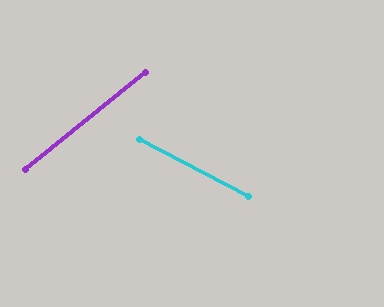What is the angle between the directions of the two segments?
Approximately 66 degrees.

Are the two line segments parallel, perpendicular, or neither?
Neither parallel nor perpendicular — they differ by about 66°.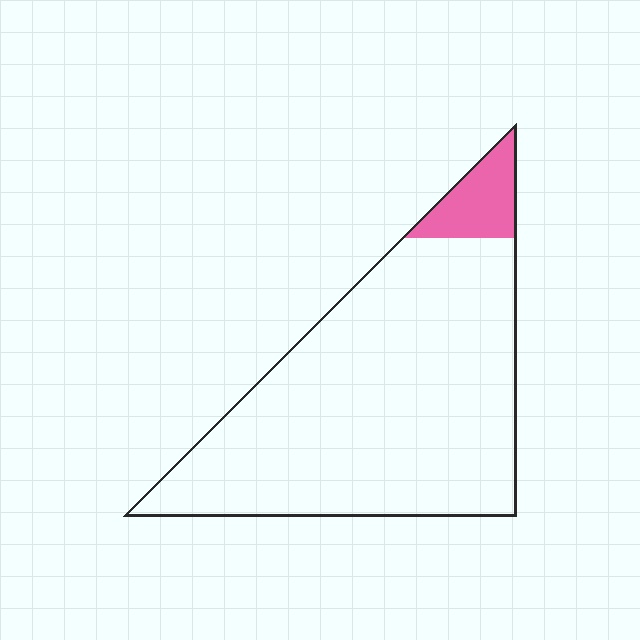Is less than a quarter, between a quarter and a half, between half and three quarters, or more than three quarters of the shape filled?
Less than a quarter.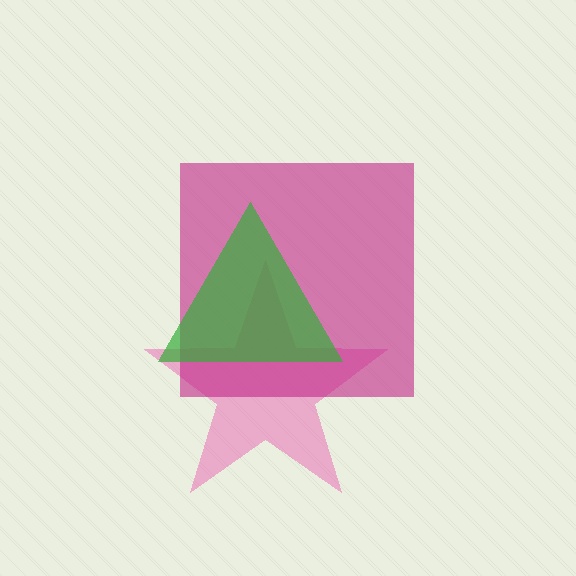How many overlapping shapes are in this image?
There are 3 overlapping shapes in the image.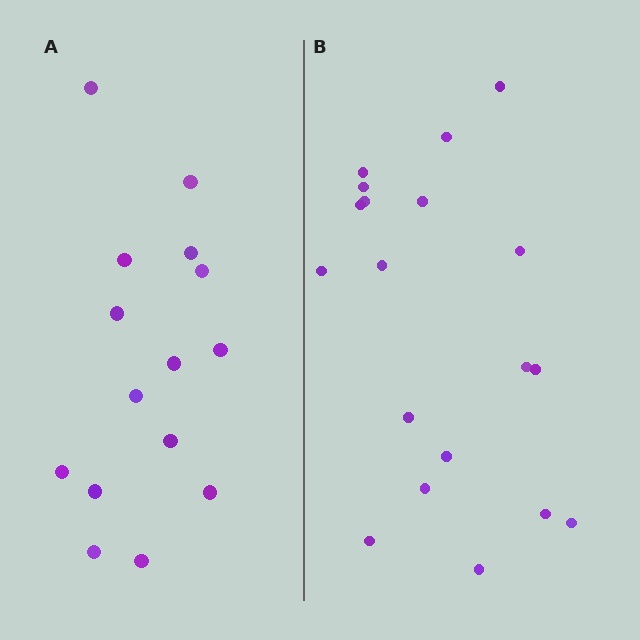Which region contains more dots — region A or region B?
Region B (the right region) has more dots.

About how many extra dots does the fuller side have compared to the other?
Region B has about 4 more dots than region A.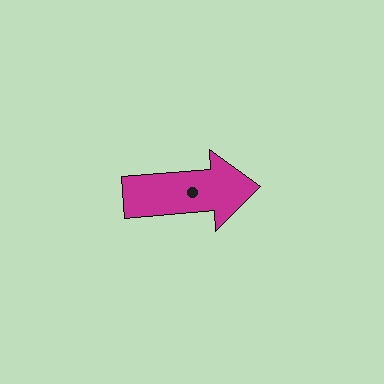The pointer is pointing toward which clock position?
Roughly 3 o'clock.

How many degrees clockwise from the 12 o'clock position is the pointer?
Approximately 85 degrees.